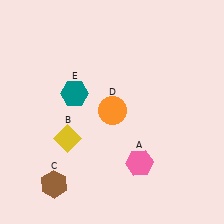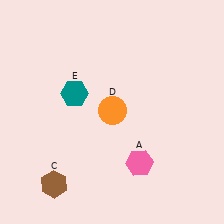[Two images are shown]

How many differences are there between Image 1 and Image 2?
There is 1 difference between the two images.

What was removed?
The yellow diamond (B) was removed in Image 2.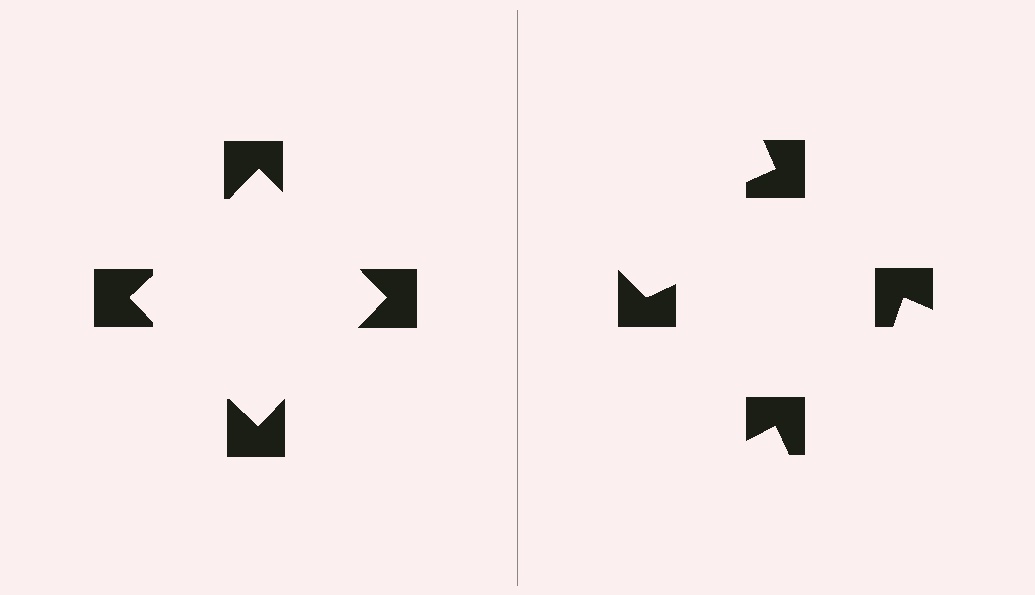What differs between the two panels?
The notched squares are positioned identically on both sides; only the wedge orientations differ. On the left they align to a square; on the right they are misaligned.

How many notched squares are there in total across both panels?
8 — 4 on each side.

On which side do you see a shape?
An illusory square appears on the left side. On the right side the wedge cuts are rotated, so no coherent shape forms.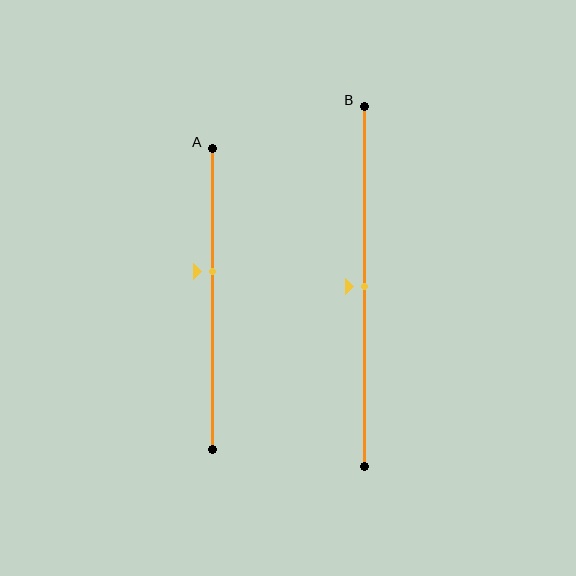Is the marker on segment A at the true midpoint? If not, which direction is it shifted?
No, the marker on segment A is shifted upward by about 9% of the segment length.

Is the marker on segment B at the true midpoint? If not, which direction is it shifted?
Yes, the marker on segment B is at the true midpoint.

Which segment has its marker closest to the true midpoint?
Segment B has its marker closest to the true midpoint.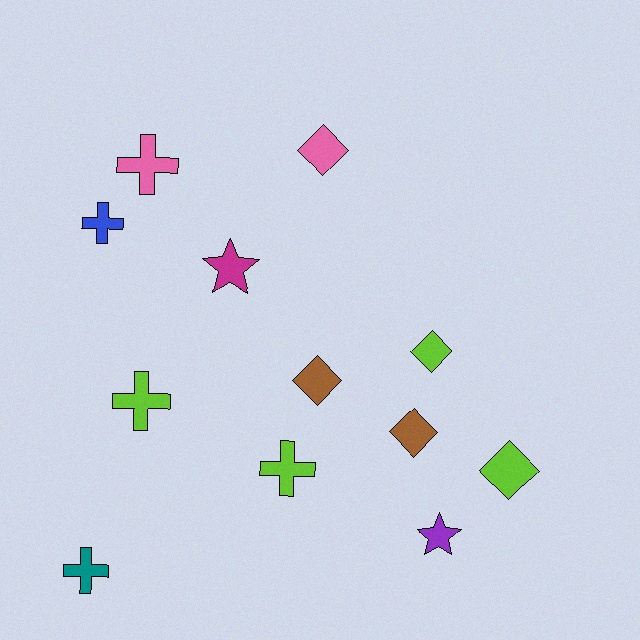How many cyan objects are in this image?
There are no cyan objects.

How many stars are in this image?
There are 2 stars.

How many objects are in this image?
There are 12 objects.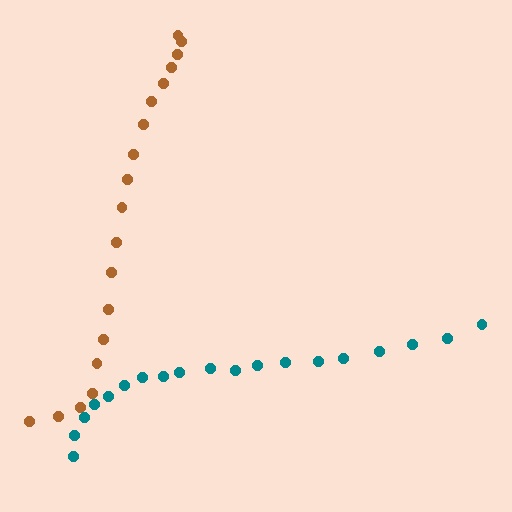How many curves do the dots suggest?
There are 2 distinct paths.